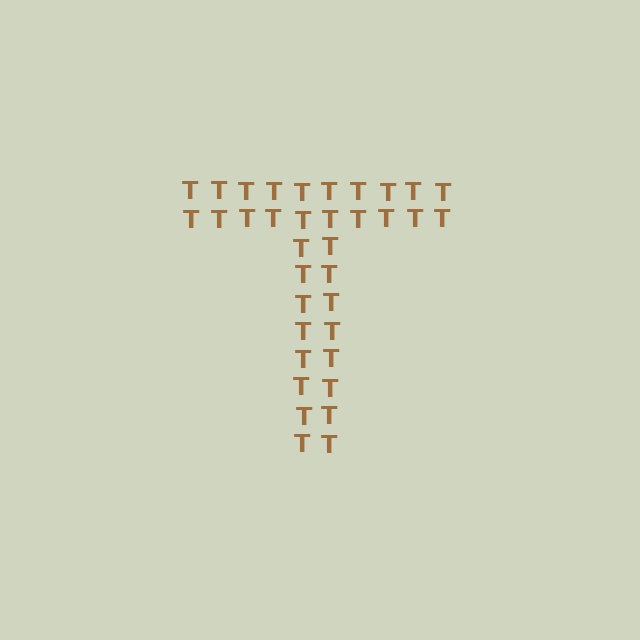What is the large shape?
The large shape is the letter T.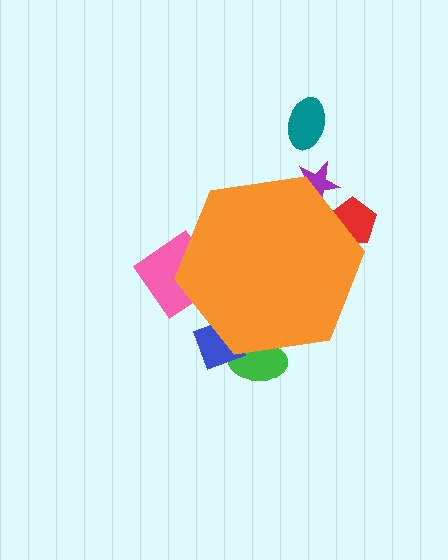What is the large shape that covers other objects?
An orange hexagon.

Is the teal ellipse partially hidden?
No, the teal ellipse is fully visible.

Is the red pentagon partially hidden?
Yes, the red pentagon is partially hidden behind the orange hexagon.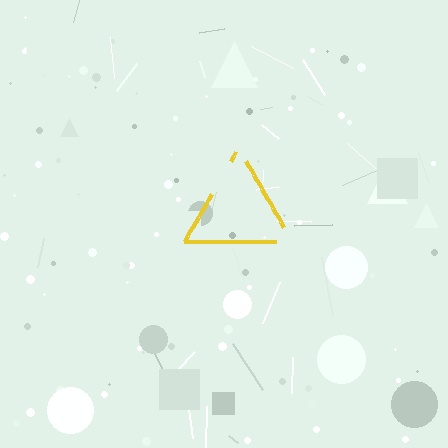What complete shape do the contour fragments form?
The contour fragments form a triangle.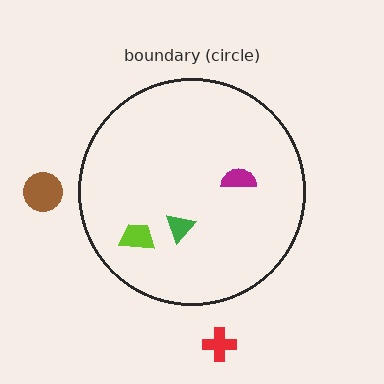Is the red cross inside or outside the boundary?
Outside.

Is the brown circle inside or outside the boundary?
Outside.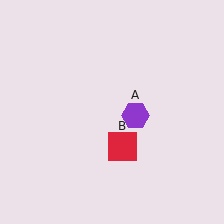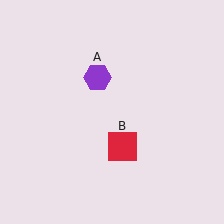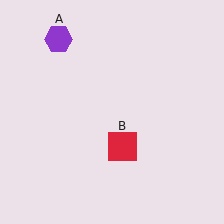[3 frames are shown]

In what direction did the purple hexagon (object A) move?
The purple hexagon (object A) moved up and to the left.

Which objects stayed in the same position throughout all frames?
Red square (object B) remained stationary.